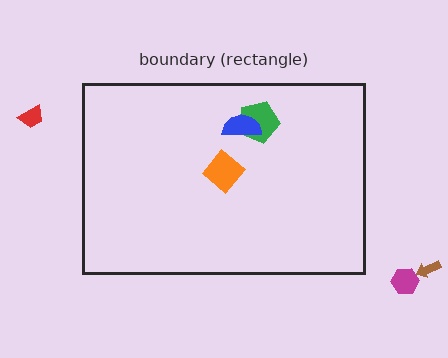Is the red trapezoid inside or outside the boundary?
Outside.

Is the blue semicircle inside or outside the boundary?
Inside.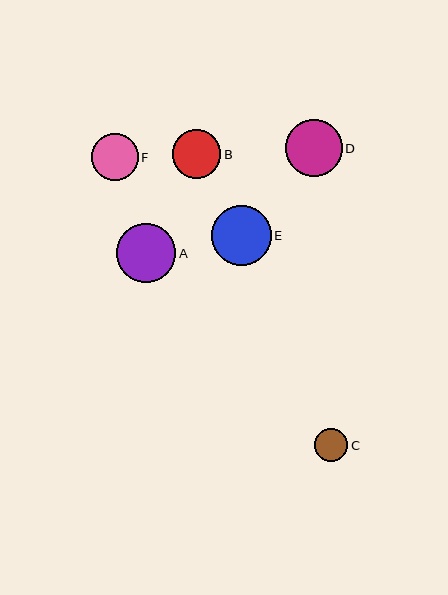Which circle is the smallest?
Circle C is the smallest with a size of approximately 33 pixels.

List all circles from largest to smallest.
From largest to smallest: E, A, D, B, F, C.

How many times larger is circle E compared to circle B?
Circle E is approximately 1.2 times the size of circle B.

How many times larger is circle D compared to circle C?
Circle D is approximately 1.7 times the size of circle C.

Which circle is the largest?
Circle E is the largest with a size of approximately 59 pixels.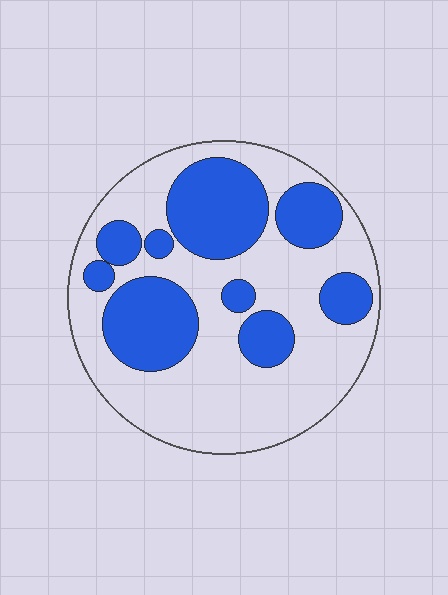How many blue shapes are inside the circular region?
9.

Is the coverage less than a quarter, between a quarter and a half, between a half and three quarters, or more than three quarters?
Between a quarter and a half.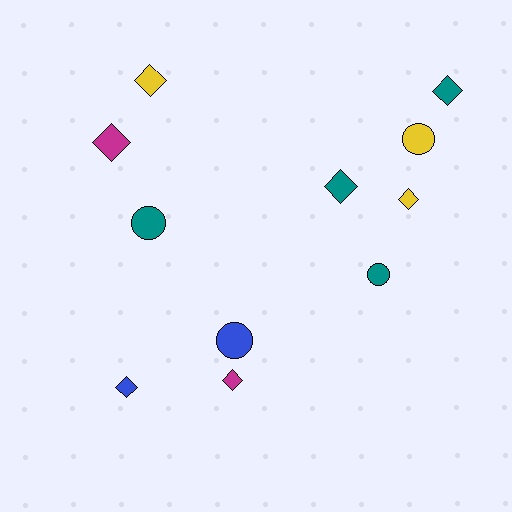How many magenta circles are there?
There are no magenta circles.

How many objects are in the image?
There are 11 objects.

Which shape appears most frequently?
Diamond, with 7 objects.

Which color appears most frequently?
Teal, with 4 objects.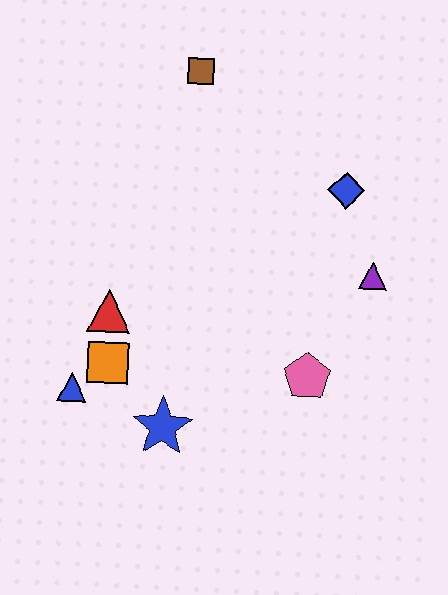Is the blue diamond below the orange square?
No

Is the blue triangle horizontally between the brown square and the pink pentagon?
No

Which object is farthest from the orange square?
The brown square is farthest from the orange square.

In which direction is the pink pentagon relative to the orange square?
The pink pentagon is to the right of the orange square.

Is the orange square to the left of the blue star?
Yes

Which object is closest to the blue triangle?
The orange square is closest to the blue triangle.